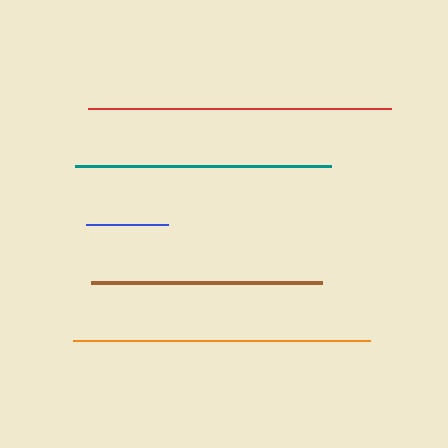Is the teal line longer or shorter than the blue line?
The teal line is longer than the blue line.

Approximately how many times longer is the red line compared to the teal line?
The red line is approximately 1.2 times the length of the teal line.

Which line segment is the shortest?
The blue line is the shortest at approximately 82 pixels.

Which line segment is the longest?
The red line is the longest at approximately 303 pixels.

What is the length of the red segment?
The red segment is approximately 303 pixels long.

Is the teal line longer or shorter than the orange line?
The orange line is longer than the teal line.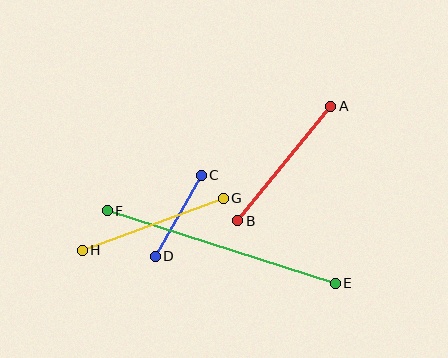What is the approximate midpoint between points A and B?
The midpoint is at approximately (284, 164) pixels.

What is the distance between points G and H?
The distance is approximately 151 pixels.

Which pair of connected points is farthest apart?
Points E and F are farthest apart.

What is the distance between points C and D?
The distance is approximately 93 pixels.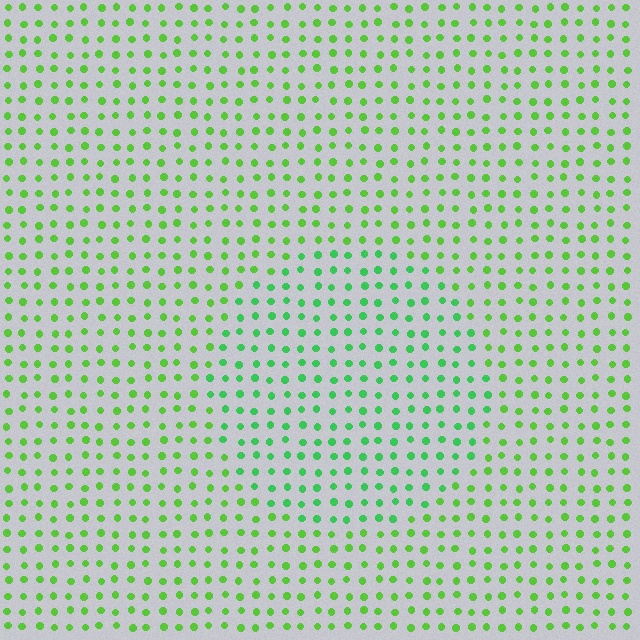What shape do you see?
I see a circle.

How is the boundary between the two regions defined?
The boundary is defined purely by a slight shift in hue (about 26 degrees). Spacing, size, and orientation are identical on both sides.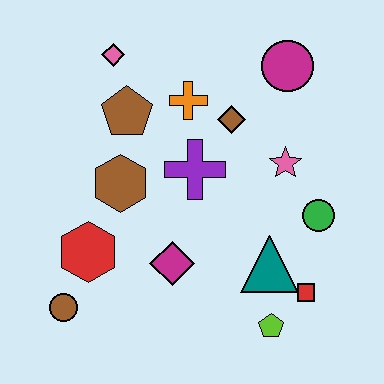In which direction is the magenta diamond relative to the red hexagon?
The magenta diamond is to the right of the red hexagon.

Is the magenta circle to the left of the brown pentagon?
No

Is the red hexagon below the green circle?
Yes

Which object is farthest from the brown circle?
The magenta circle is farthest from the brown circle.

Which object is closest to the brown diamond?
The orange cross is closest to the brown diamond.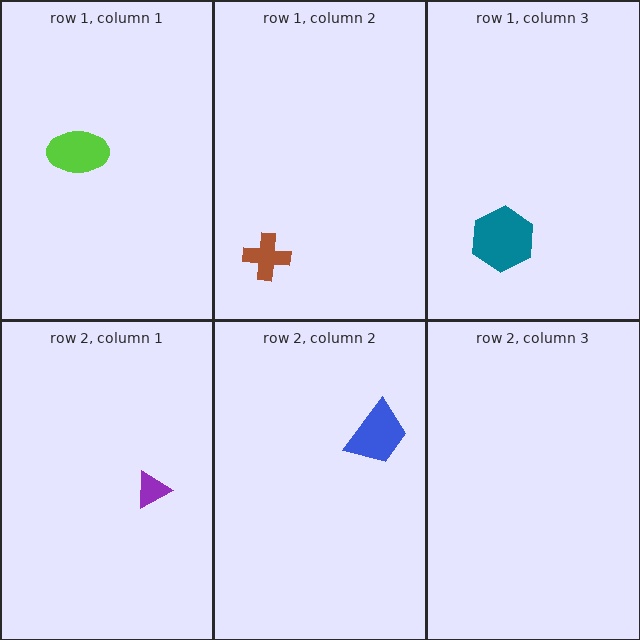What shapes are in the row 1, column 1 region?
The lime ellipse.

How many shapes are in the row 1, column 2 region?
1.